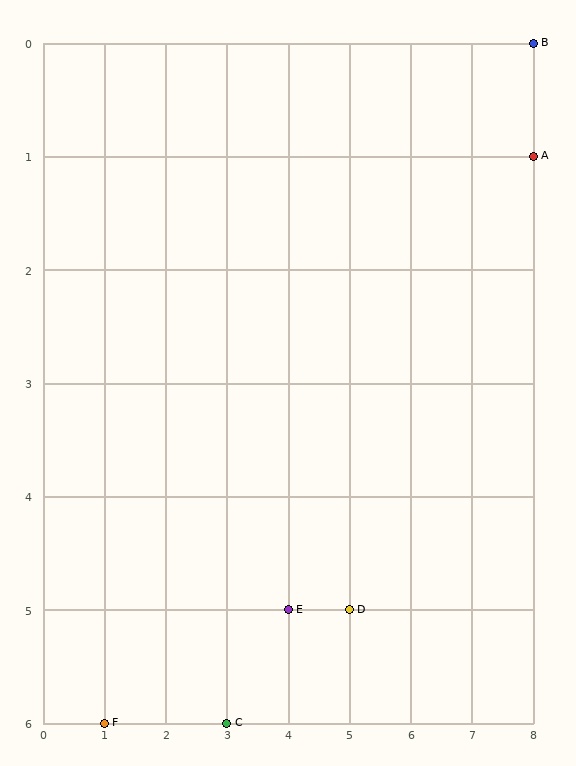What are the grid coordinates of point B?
Point B is at grid coordinates (8, 0).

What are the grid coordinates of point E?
Point E is at grid coordinates (4, 5).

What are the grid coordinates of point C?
Point C is at grid coordinates (3, 6).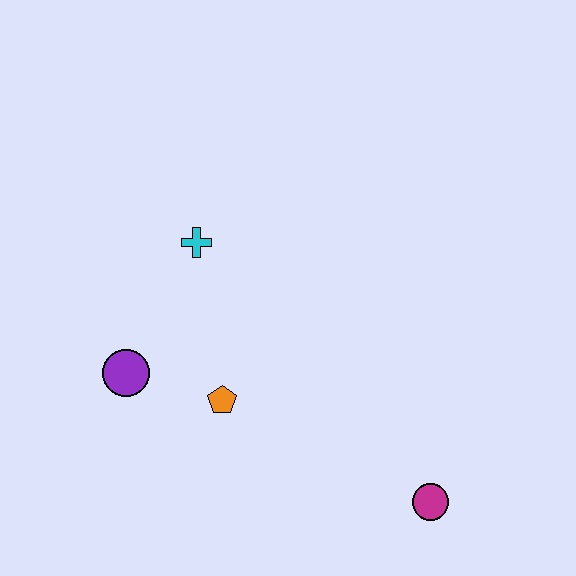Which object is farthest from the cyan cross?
The magenta circle is farthest from the cyan cross.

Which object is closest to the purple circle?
The orange pentagon is closest to the purple circle.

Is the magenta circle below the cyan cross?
Yes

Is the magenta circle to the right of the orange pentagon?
Yes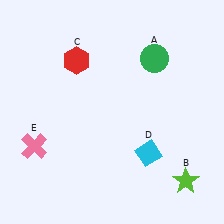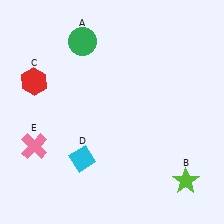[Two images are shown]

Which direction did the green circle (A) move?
The green circle (A) moved left.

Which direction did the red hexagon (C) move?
The red hexagon (C) moved left.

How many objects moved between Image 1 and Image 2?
3 objects moved between the two images.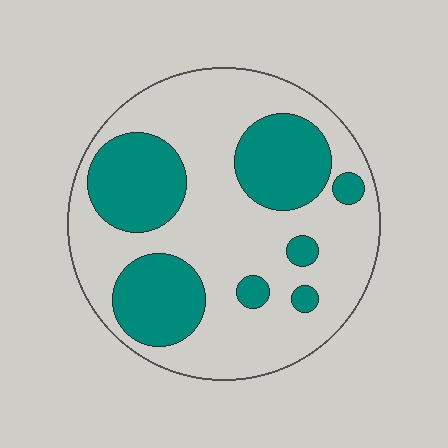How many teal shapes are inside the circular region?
7.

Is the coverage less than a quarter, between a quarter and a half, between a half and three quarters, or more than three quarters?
Between a quarter and a half.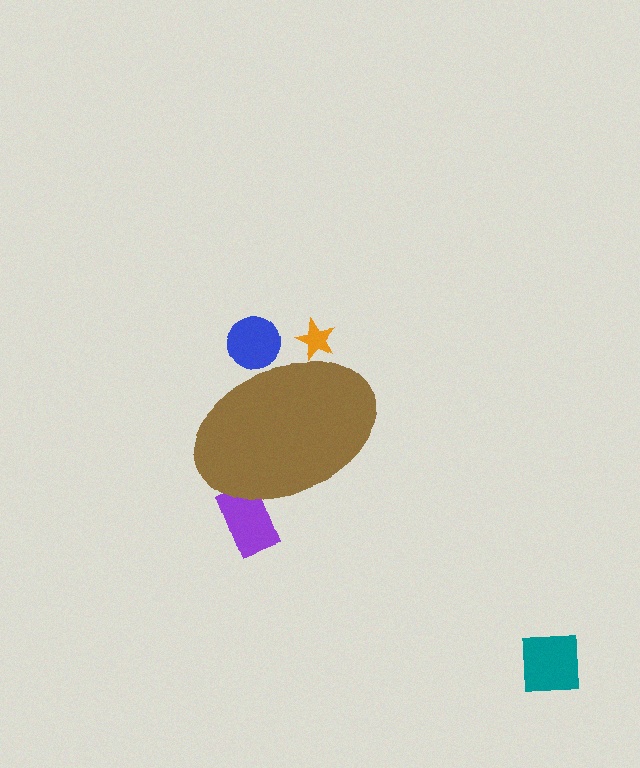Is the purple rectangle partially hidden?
Yes, the purple rectangle is partially hidden behind the brown ellipse.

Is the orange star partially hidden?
Yes, the orange star is partially hidden behind the brown ellipse.